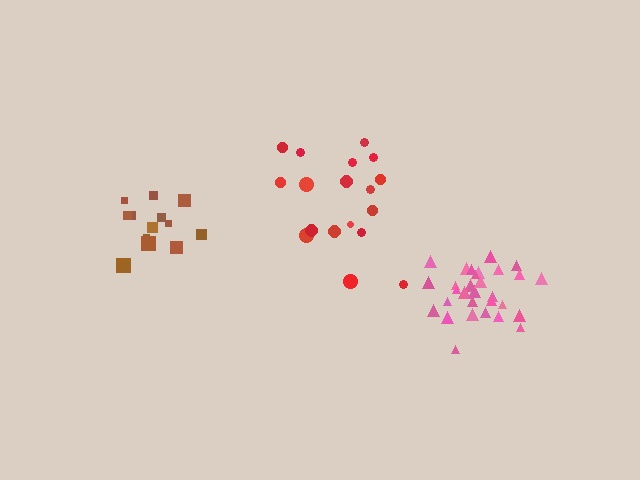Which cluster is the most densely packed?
Pink.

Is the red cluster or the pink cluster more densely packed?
Pink.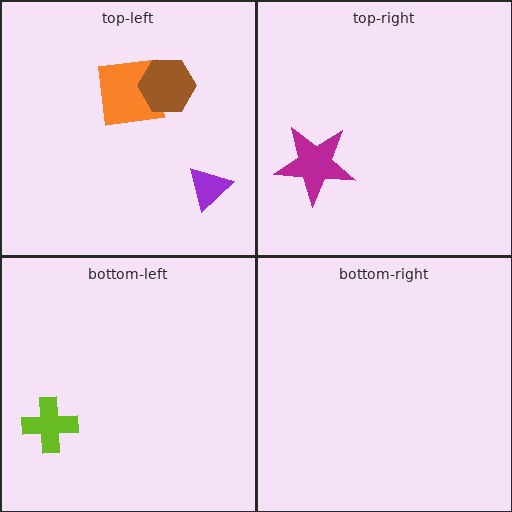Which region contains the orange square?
The top-left region.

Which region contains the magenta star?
The top-right region.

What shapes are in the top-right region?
The magenta star.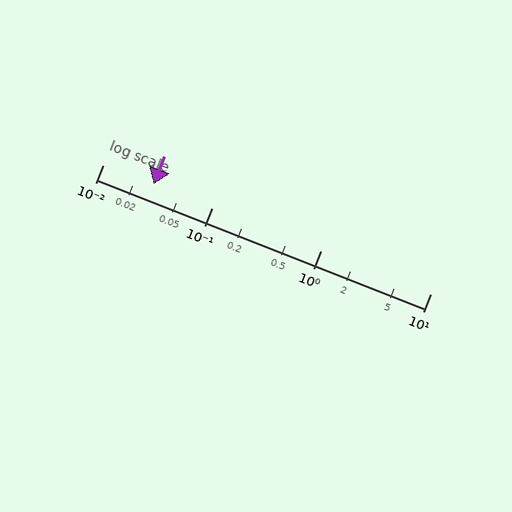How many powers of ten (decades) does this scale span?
The scale spans 3 decades, from 0.01 to 10.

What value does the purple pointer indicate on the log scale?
The pointer indicates approximately 0.029.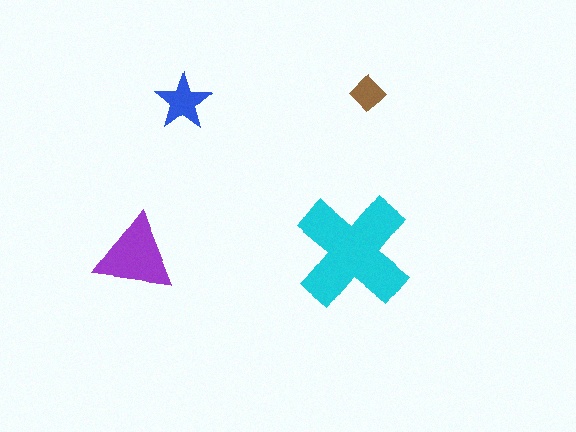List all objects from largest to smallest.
The cyan cross, the purple triangle, the blue star, the brown diamond.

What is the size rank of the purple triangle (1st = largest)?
2nd.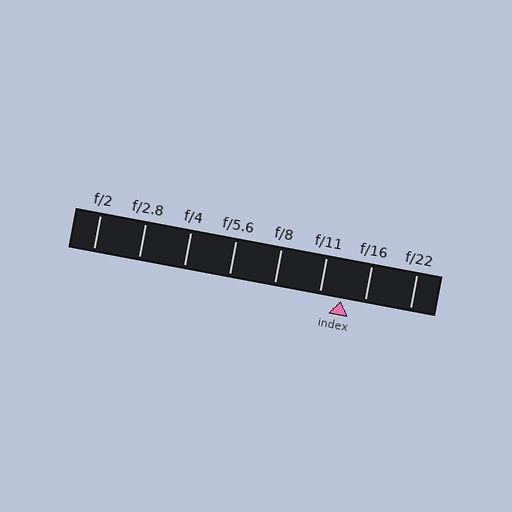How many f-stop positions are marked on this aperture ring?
There are 8 f-stop positions marked.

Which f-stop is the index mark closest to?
The index mark is closest to f/11.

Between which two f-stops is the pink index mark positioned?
The index mark is between f/11 and f/16.